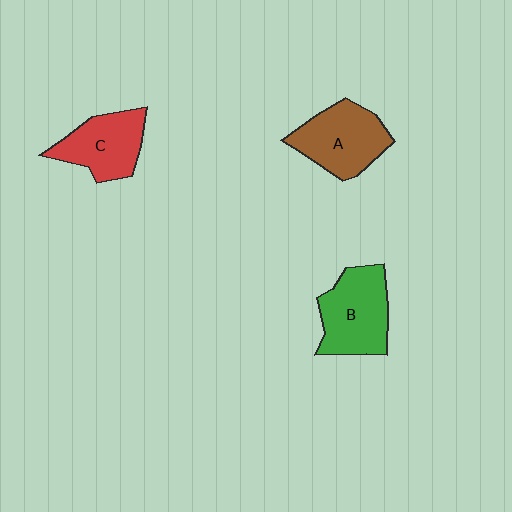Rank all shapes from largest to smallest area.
From largest to smallest: B (green), A (brown), C (red).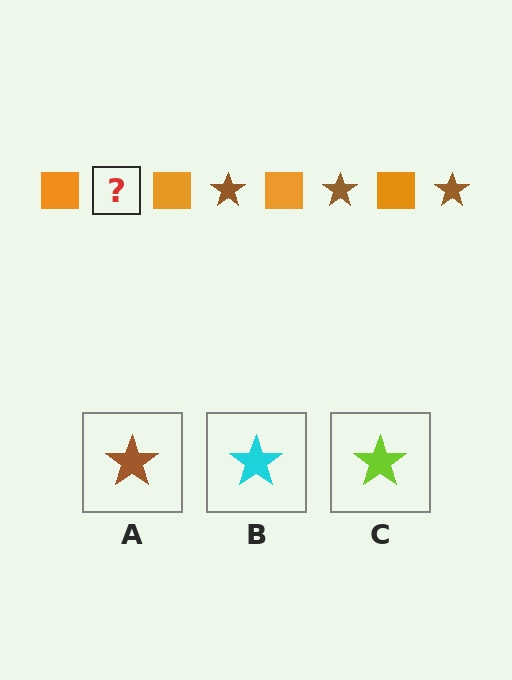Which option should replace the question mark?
Option A.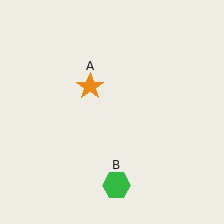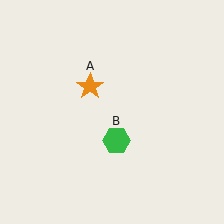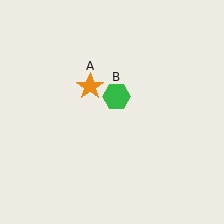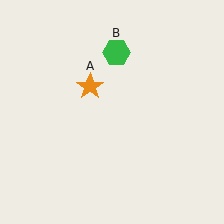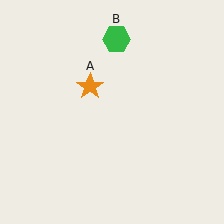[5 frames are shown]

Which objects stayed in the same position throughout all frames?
Orange star (object A) remained stationary.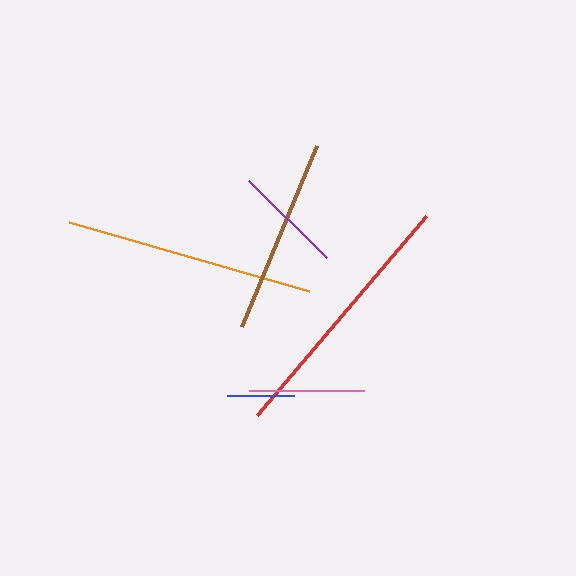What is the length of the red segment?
The red segment is approximately 261 pixels long.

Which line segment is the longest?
The red line is the longest at approximately 261 pixels.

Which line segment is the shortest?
The blue line is the shortest at approximately 67 pixels.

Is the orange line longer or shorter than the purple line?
The orange line is longer than the purple line.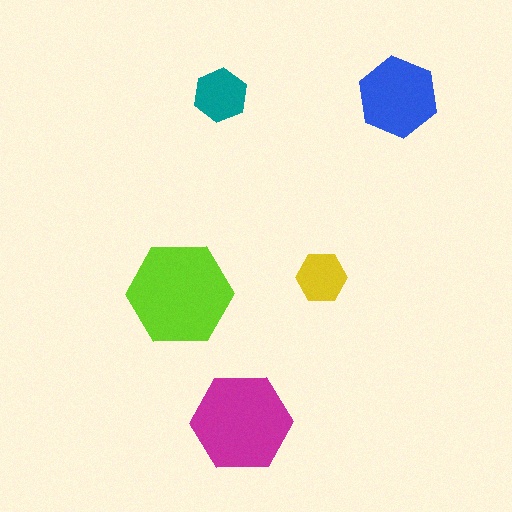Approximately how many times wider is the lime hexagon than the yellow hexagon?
About 2 times wider.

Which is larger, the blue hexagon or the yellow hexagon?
The blue one.